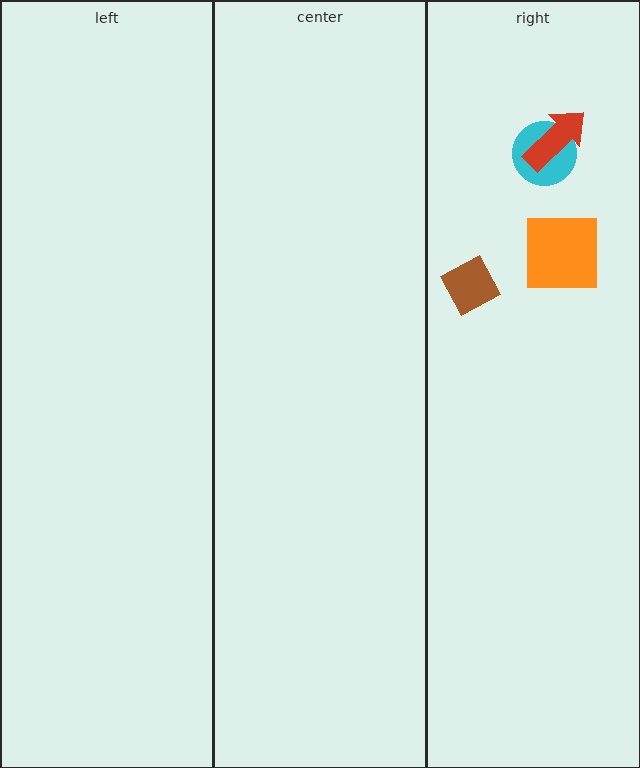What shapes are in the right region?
The cyan circle, the orange square, the brown diamond, the red arrow.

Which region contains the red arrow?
The right region.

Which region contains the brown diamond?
The right region.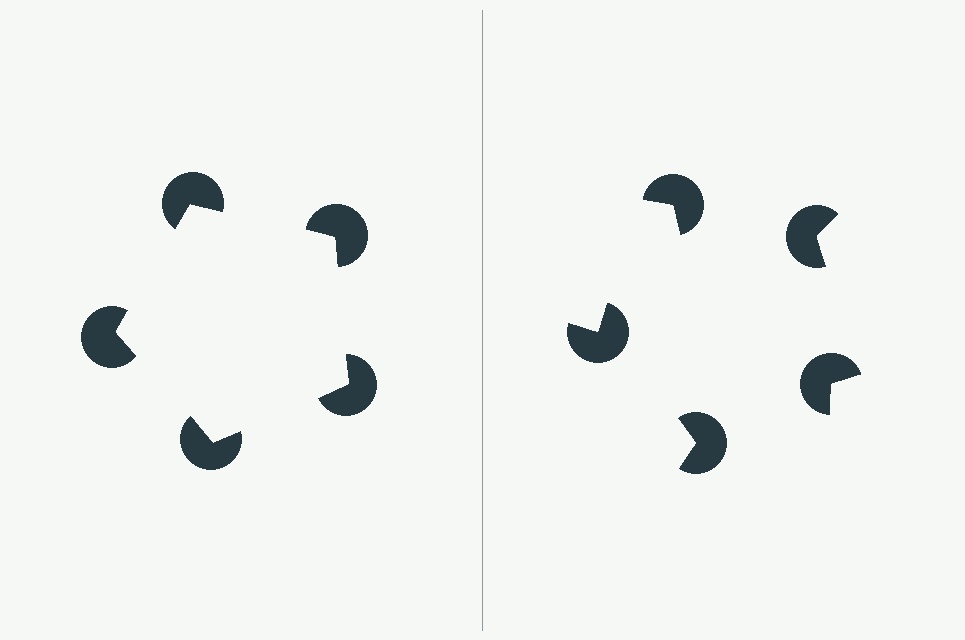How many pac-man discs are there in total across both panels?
10 — 5 on each side.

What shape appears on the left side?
An illusory pentagon.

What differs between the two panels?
The pac-man discs are positioned identically on both sides; only the wedge orientations differ. On the left they align to a pentagon; on the right they are misaligned.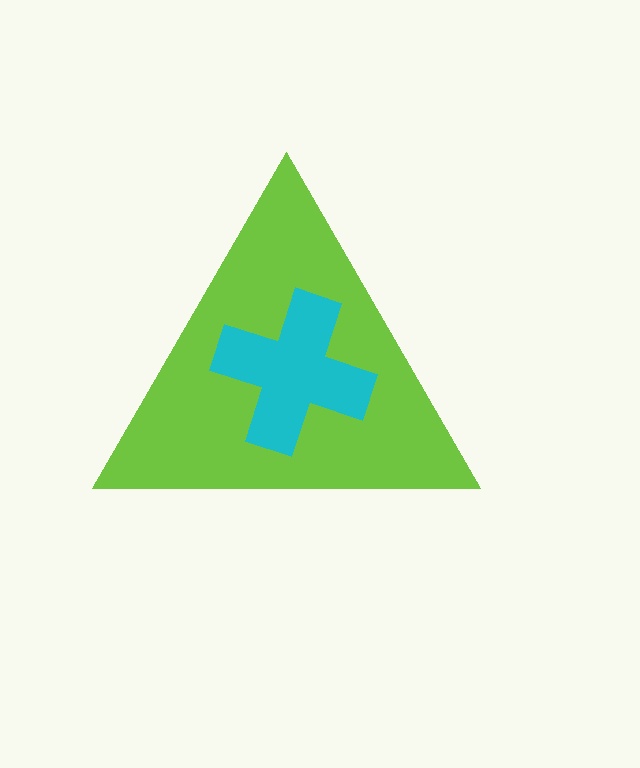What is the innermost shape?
The cyan cross.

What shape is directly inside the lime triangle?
The cyan cross.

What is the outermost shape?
The lime triangle.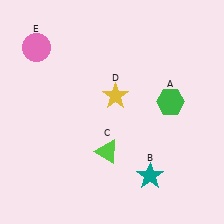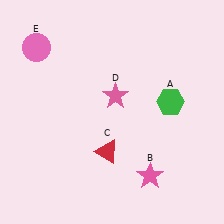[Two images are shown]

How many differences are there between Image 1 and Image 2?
There are 3 differences between the two images.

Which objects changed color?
B changed from teal to pink. C changed from lime to red. D changed from yellow to pink.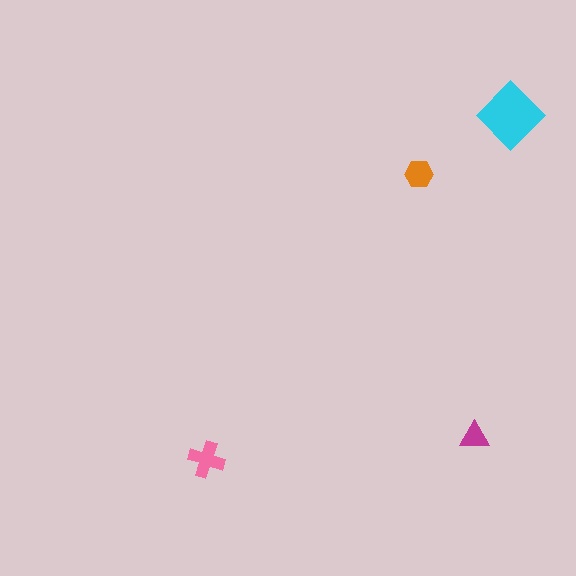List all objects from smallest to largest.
The magenta triangle, the orange hexagon, the pink cross, the cyan diamond.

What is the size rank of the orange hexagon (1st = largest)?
3rd.